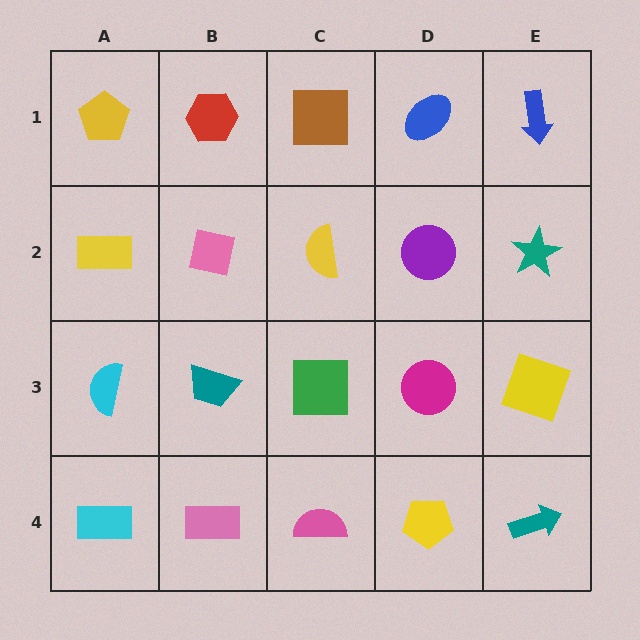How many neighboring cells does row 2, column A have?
3.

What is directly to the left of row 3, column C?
A teal trapezoid.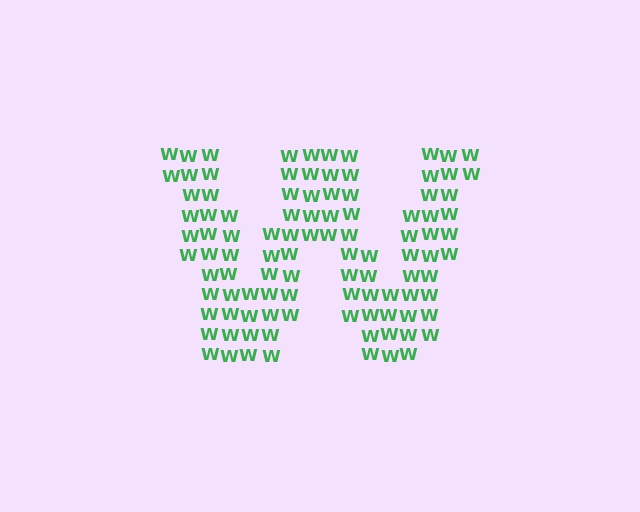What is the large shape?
The large shape is the letter W.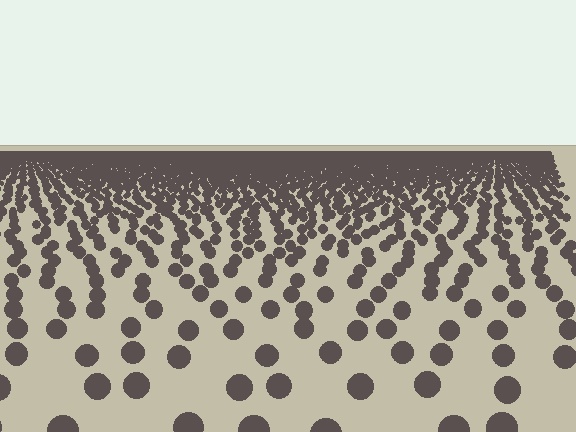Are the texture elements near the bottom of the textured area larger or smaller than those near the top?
Larger. Near the bottom, elements are closer to the viewer and appear at a bigger on-screen size.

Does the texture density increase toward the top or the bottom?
Density increases toward the top.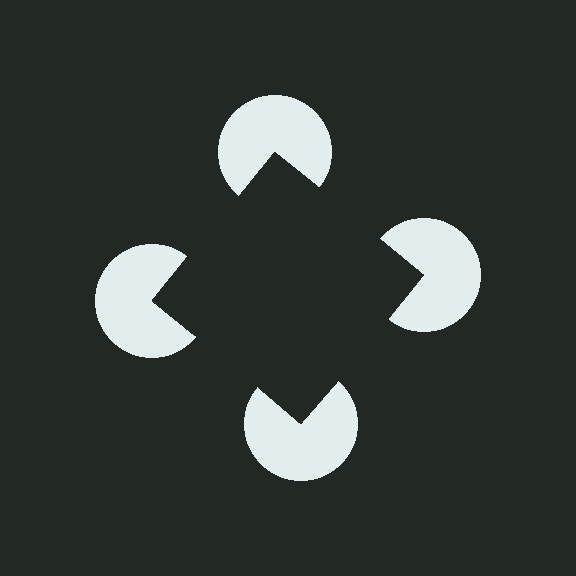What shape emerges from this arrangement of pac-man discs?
An illusory square — its edges are inferred from the aligned wedge cuts in the pac-man discs, not physically drawn.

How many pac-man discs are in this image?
There are 4 — one at each vertex of the illusory square.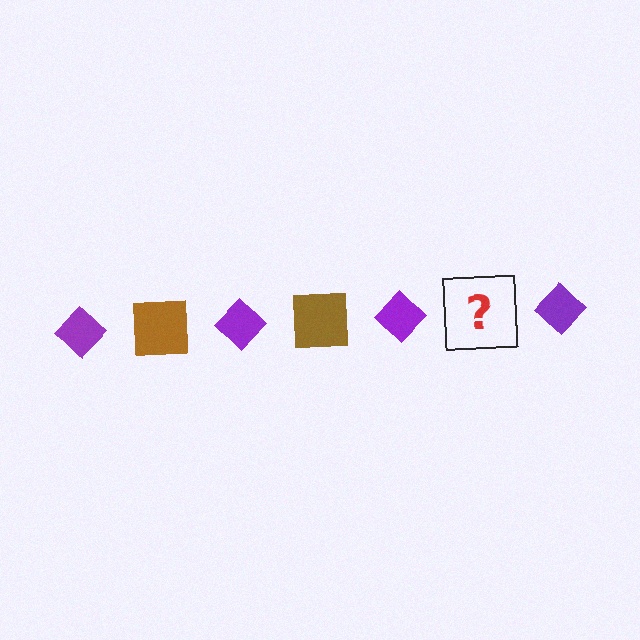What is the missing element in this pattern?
The missing element is a brown square.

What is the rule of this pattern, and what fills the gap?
The rule is that the pattern alternates between purple diamond and brown square. The gap should be filled with a brown square.